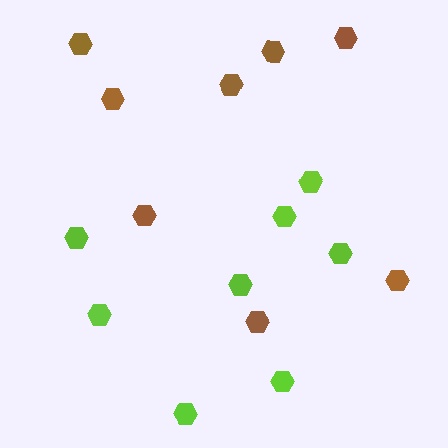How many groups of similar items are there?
There are 2 groups: one group of brown hexagons (8) and one group of lime hexagons (8).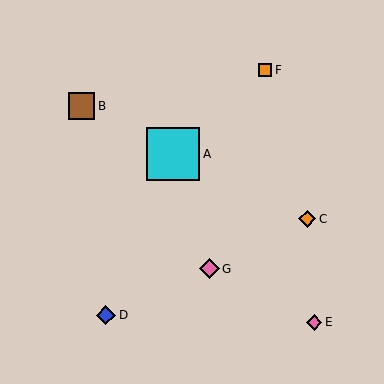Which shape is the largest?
The cyan square (labeled A) is the largest.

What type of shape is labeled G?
Shape G is a pink diamond.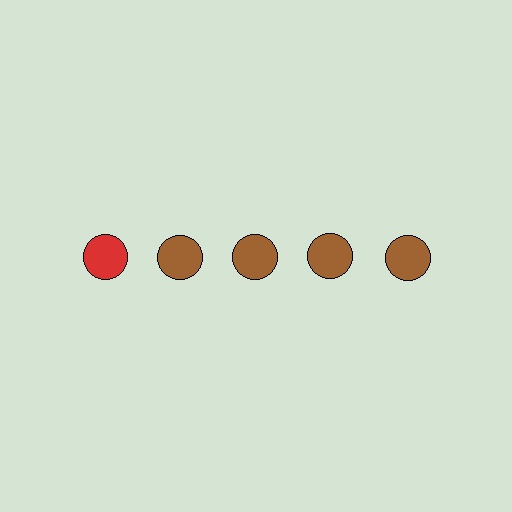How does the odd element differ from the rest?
It has a different color: red instead of brown.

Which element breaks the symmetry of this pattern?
The red circle in the top row, leftmost column breaks the symmetry. All other shapes are brown circles.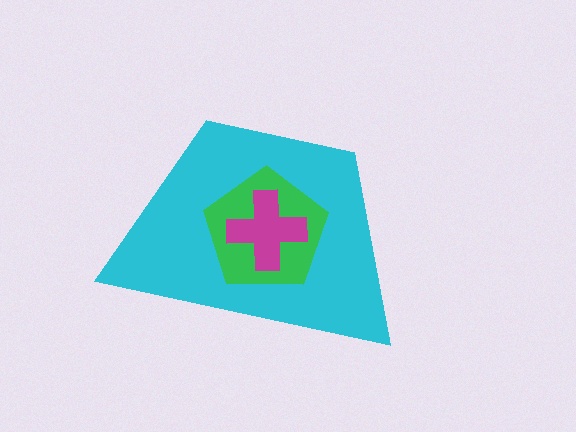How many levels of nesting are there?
3.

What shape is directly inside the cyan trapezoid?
The green pentagon.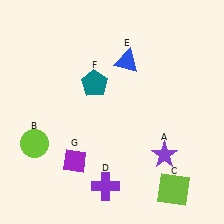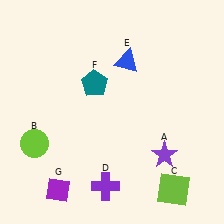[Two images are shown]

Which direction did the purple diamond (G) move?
The purple diamond (G) moved down.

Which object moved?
The purple diamond (G) moved down.